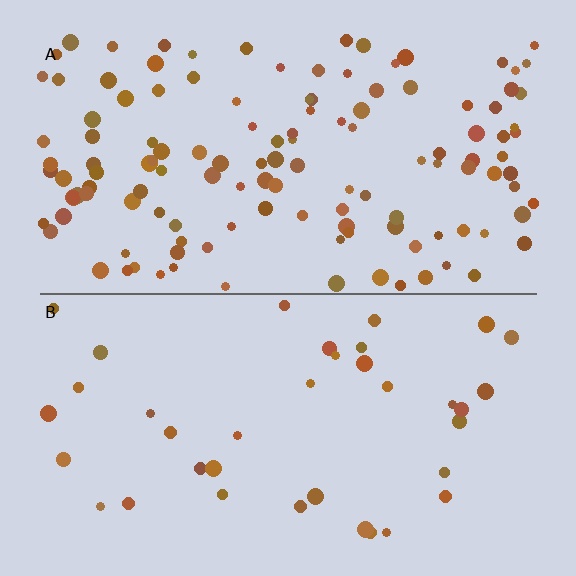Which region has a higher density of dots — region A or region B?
A (the top).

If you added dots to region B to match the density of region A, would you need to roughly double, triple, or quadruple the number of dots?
Approximately triple.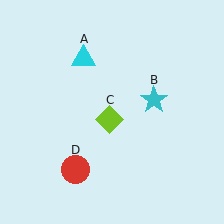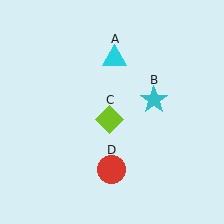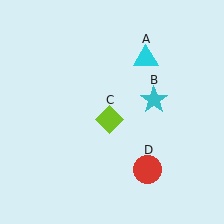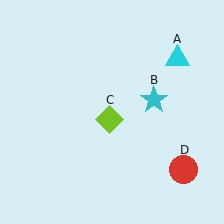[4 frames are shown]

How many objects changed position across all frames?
2 objects changed position: cyan triangle (object A), red circle (object D).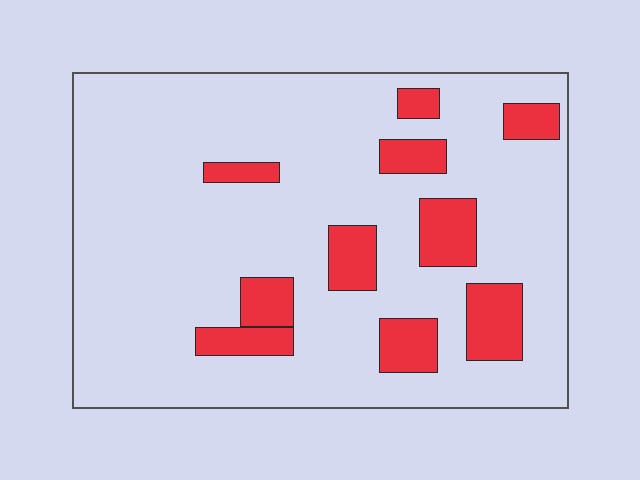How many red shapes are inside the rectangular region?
10.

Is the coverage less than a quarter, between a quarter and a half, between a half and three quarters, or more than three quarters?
Less than a quarter.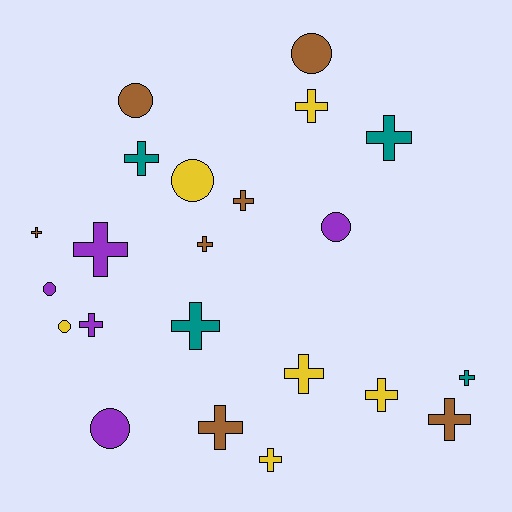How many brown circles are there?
There are 2 brown circles.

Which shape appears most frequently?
Cross, with 15 objects.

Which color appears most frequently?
Brown, with 7 objects.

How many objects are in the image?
There are 22 objects.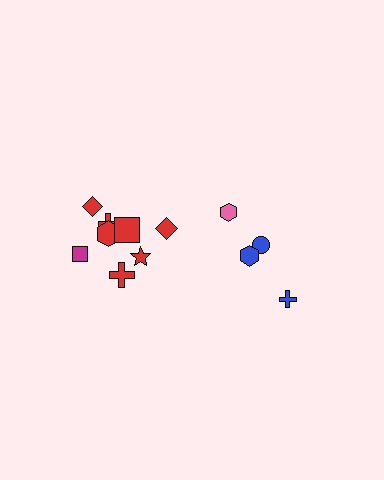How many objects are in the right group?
There are 4 objects.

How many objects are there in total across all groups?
There are 12 objects.